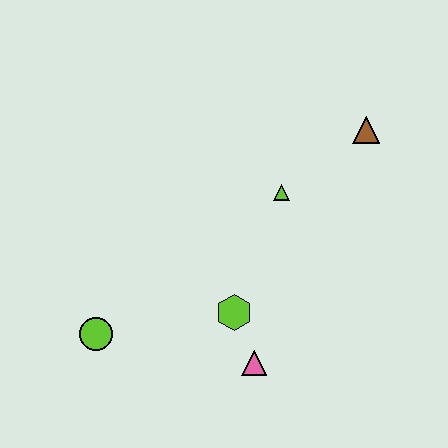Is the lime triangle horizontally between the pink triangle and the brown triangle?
Yes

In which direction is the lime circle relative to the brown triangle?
The lime circle is to the left of the brown triangle.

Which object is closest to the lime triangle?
The brown triangle is closest to the lime triangle.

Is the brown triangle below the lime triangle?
No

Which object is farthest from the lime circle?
The brown triangle is farthest from the lime circle.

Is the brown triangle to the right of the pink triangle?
Yes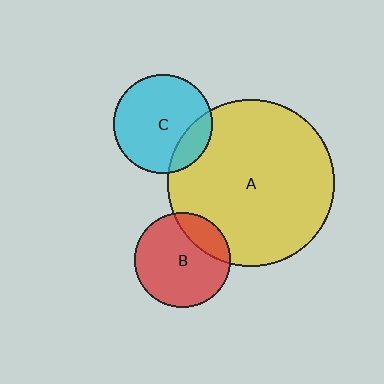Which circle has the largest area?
Circle A (yellow).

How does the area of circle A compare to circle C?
Approximately 2.8 times.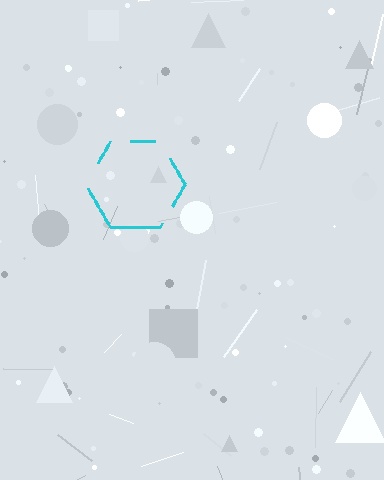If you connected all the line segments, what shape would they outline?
They would outline a hexagon.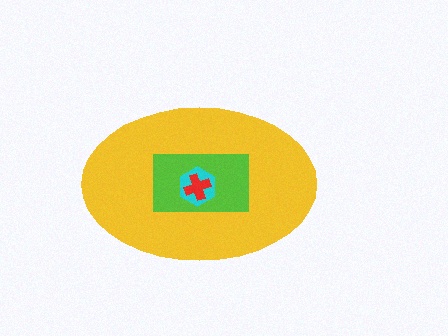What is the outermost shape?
The yellow ellipse.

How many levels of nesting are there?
4.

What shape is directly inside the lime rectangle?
The cyan hexagon.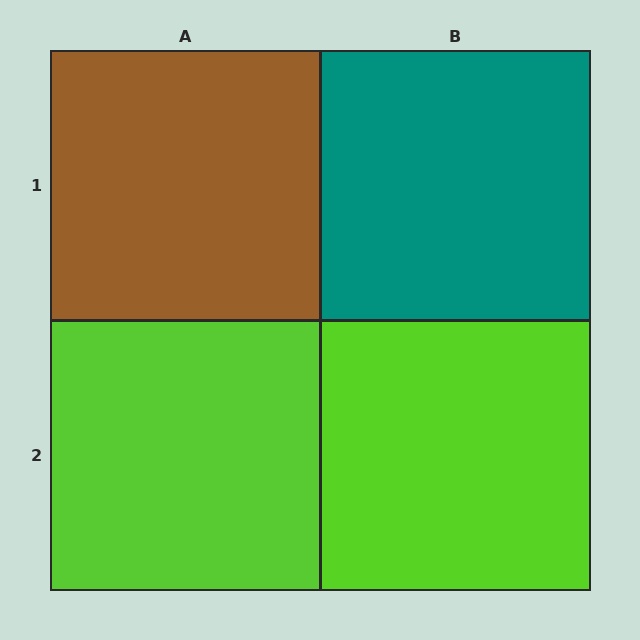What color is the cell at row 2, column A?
Lime.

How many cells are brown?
1 cell is brown.